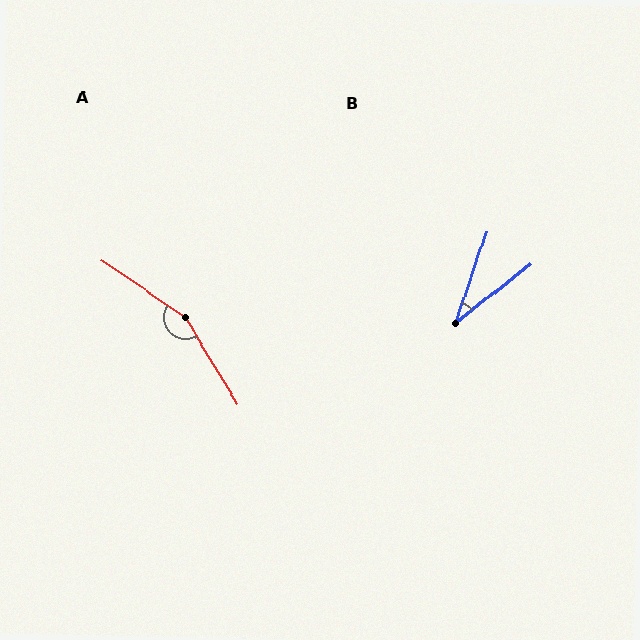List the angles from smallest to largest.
B (33°), A (155°).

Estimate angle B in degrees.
Approximately 33 degrees.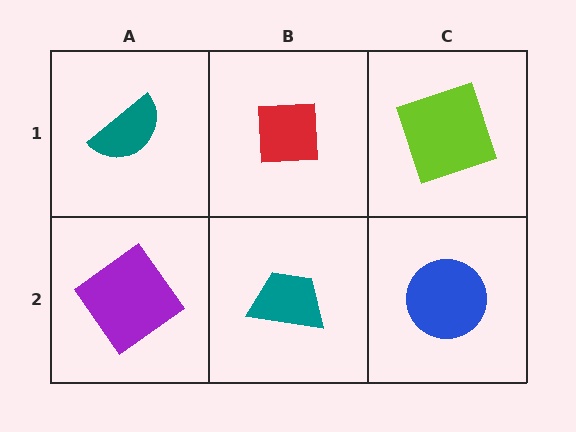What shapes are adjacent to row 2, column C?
A lime square (row 1, column C), a teal trapezoid (row 2, column B).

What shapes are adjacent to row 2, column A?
A teal semicircle (row 1, column A), a teal trapezoid (row 2, column B).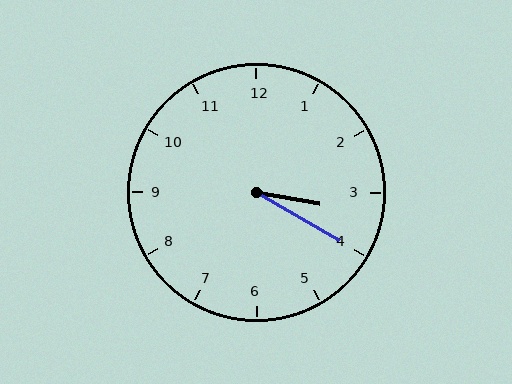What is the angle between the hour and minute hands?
Approximately 20 degrees.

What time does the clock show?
3:20.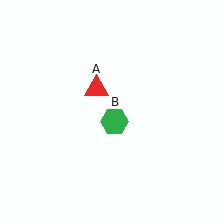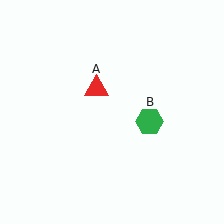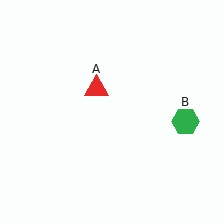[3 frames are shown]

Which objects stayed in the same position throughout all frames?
Red triangle (object A) remained stationary.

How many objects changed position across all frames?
1 object changed position: green hexagon (object B).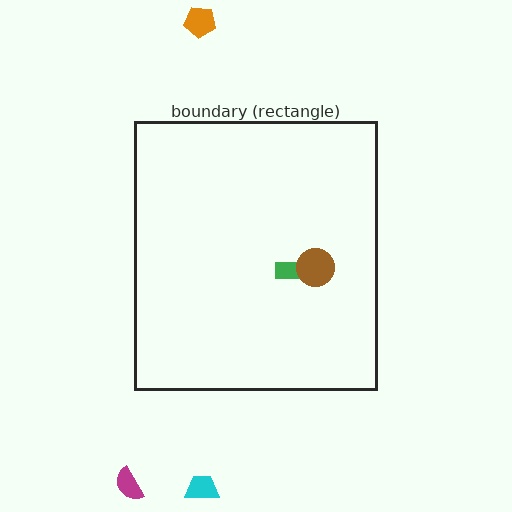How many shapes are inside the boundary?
2 inside, 3 outside.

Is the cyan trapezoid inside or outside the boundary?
Outside.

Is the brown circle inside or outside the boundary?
Inside.